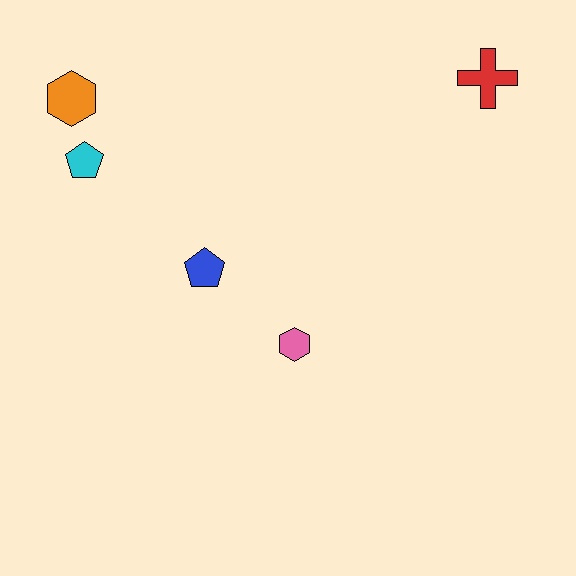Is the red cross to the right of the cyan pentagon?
Yes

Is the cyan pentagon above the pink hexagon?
Yes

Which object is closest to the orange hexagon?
The cyan pentagon is closest to the orange hexagon.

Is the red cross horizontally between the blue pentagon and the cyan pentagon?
No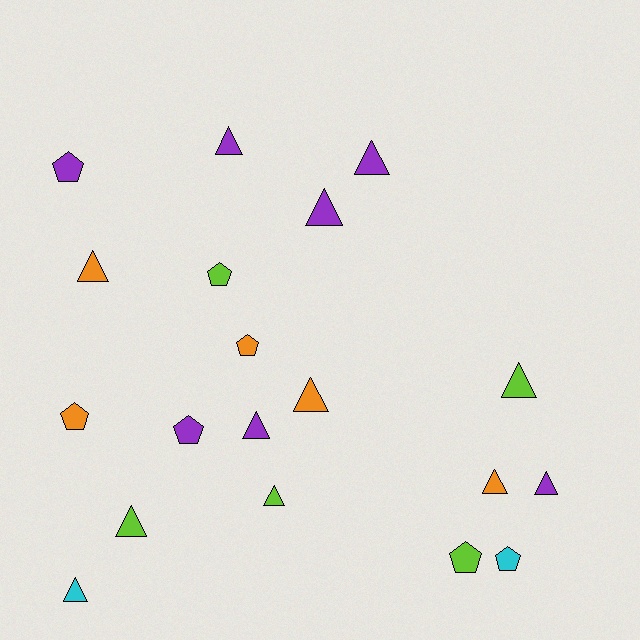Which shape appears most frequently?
Triangle, with 12 objects.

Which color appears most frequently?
Purple, with 7 objects.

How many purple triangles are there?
There are 5 purple triangles.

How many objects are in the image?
There are 19 objects.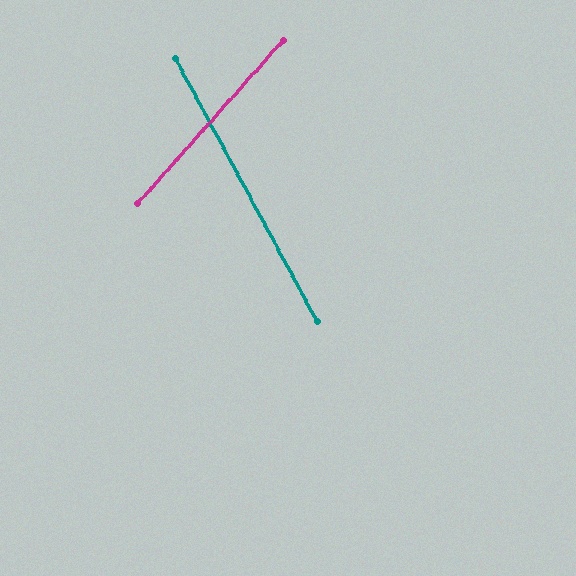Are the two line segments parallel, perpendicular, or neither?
Neither parallel nor perpendicular — they differ by about 70°.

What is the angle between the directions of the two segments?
Approximately 70 degrees.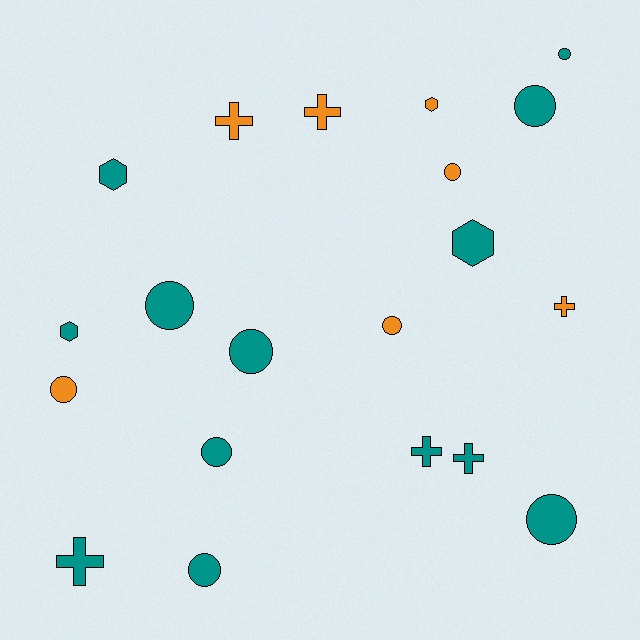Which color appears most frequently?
Teal, with 13 objects.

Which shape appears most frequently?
Circle, with 10 objects.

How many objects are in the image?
There are 20 objects.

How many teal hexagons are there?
There are 3 teal hexagons.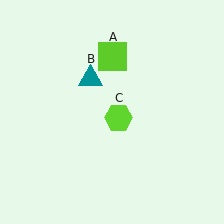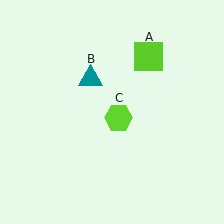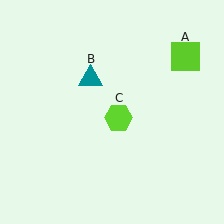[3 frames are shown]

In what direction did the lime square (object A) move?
The lime square (object A) moved right.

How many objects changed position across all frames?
1 object changed position: lime square (object A).